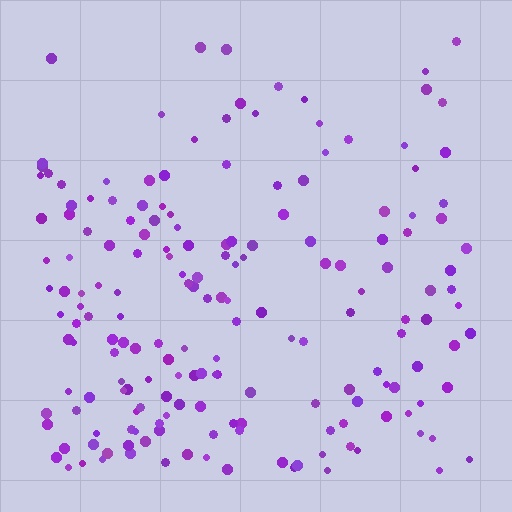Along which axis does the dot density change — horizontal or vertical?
Vertical.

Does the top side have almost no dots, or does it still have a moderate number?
Still a moderate number, just noticeably fewer than the bottom.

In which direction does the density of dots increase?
From top to bottom, with the bottom side densest.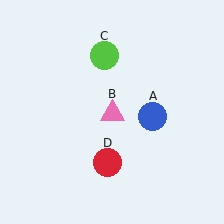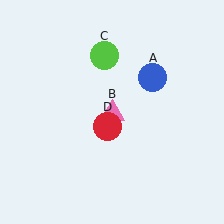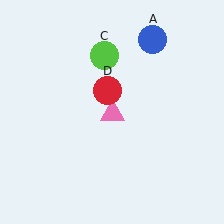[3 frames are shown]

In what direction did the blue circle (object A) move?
The blue circle (object A) moved up.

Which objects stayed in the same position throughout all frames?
Pink triangle (object B) and lime circle (object C) remained stationary.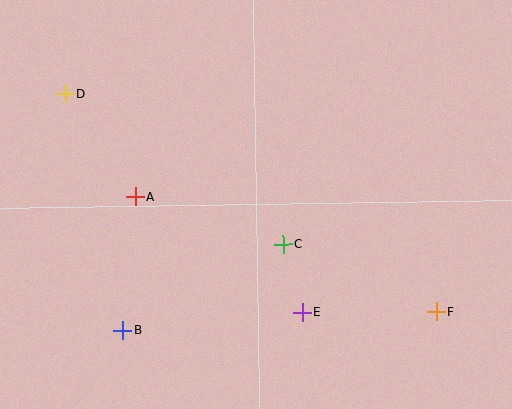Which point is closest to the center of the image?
Point C at (283, 244) is closest to the center.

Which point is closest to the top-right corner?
Point F is closest to the top-right corner.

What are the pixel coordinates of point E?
Point E is at (302, 313).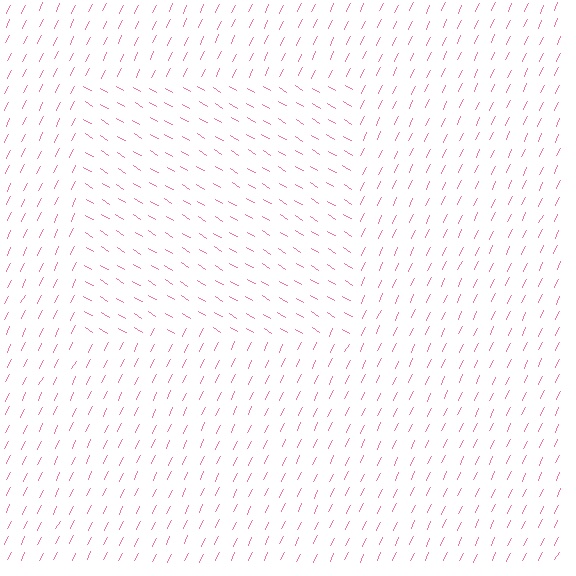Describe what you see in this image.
The image is filled with small pink line segments. A rectangle region in the image has lines oriented differently from the surrounding lines, creating a visible texture boundary.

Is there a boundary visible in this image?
Yes, there is a texture boundary formed by a change in line orientation.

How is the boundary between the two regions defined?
The boundary is defined purely by a change in line orientation (approximately 85 degrees difference). All lines are the same color and thickness.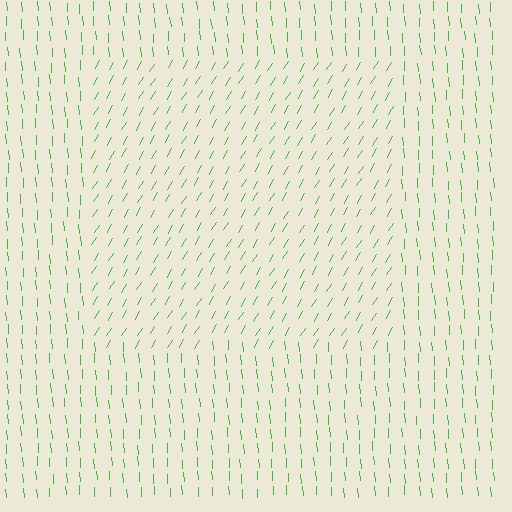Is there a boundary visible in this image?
Yes, there is a texture boundary formed by a change in line orientation.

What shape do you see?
I see a rectangle.